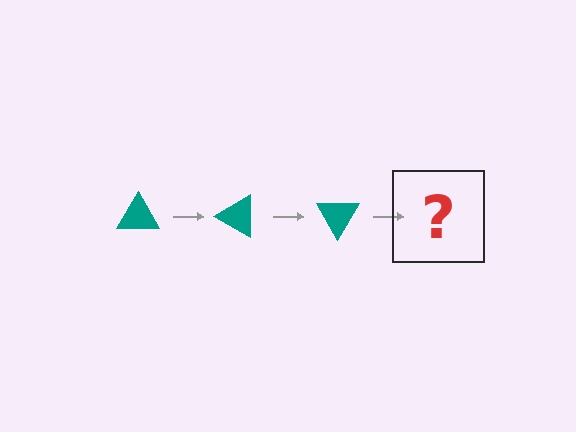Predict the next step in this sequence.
The next step is a teal triangle rotated 90 degrees.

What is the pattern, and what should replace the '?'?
The pattern is that the triangle rotates 30 degrees each step. The '?' should be a teal triangle rotated 90 degrees.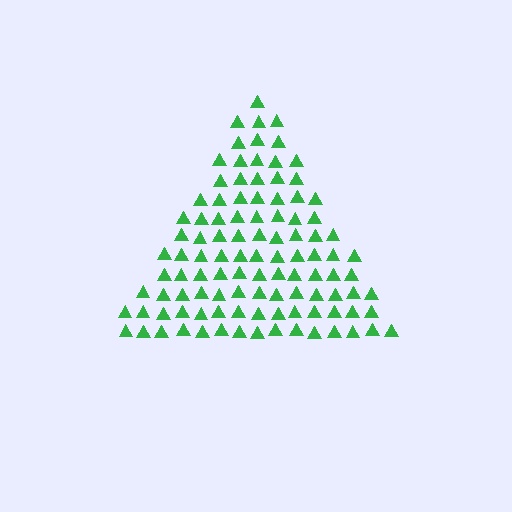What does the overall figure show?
The overall figure shows a triangle.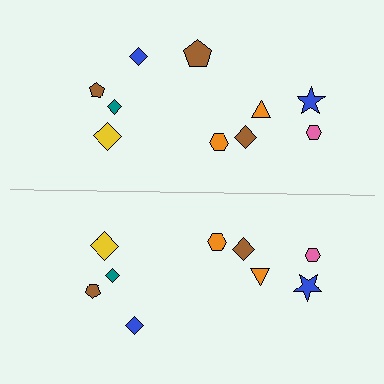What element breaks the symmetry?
A brown pentagon is missing from the bottom side.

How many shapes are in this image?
There are 19 shapes in this image.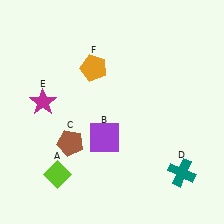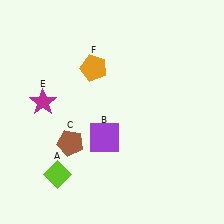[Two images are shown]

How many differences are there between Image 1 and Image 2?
There is 1 difference between the two images.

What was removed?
The teal cross (D) was removed in Image 2.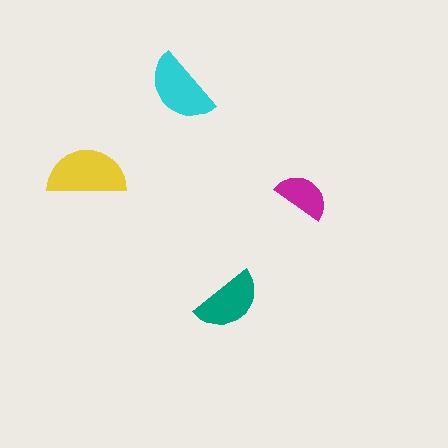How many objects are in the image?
There are 4 objects in the image.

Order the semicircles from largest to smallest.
the yellow one, the cyan one, the teal one, the magenta one.